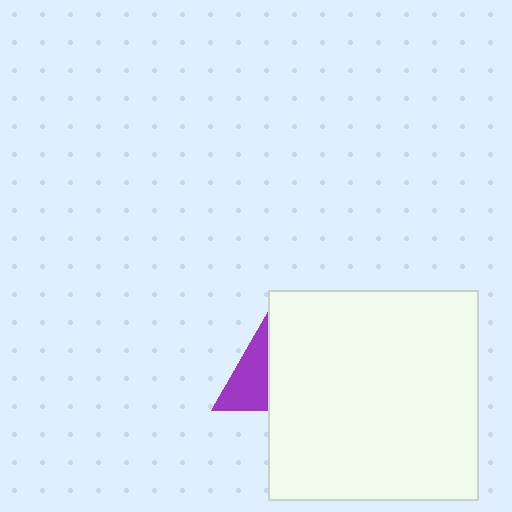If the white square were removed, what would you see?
You would see the complete purple triangle.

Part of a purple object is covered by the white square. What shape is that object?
It is a triangle.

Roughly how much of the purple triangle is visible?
About half of it is visible (roughly 46%).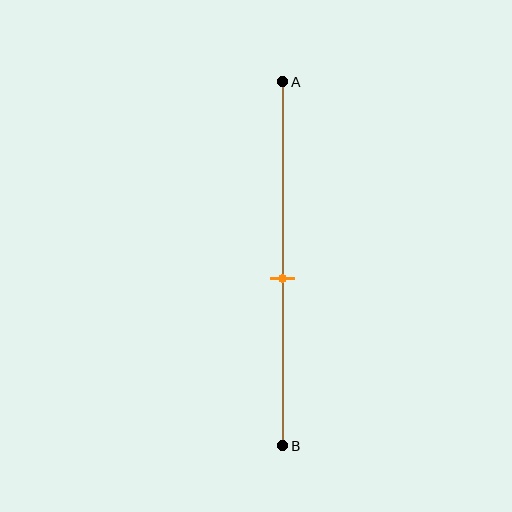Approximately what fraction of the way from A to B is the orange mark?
The orange mark is approximately 55% of the way from A to B.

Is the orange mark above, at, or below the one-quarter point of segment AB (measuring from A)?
The orange mark is below the one-quarter point of segment AB.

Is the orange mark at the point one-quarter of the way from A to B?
No, the mark is at about 55% from A, not at the 25% one-quarter point.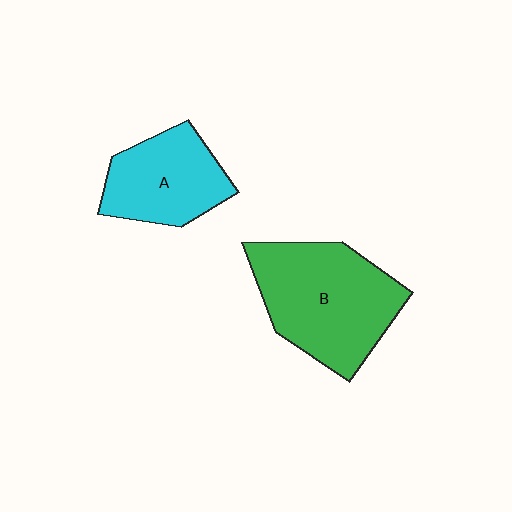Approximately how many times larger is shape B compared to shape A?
Approximately 1.5 times.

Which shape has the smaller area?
Shape A (cyan).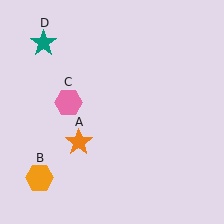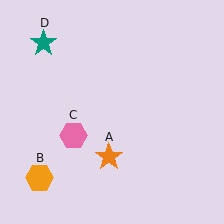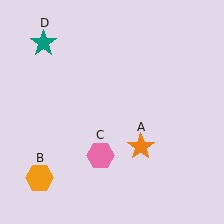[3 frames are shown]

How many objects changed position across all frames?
2 objects changed position: orange star (object A), pink hexagon (object C).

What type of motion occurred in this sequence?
The orange star (object A), pink hexagon (object C) rotated counterclockwise around the center of the scene.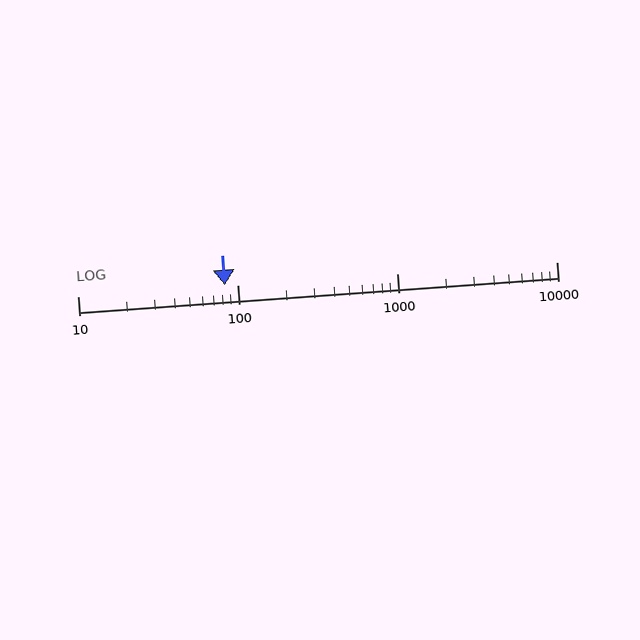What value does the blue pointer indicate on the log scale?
The pointer indicates approximately 84.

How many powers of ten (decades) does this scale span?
The scale spans 3 decades, from 10 to 10000.